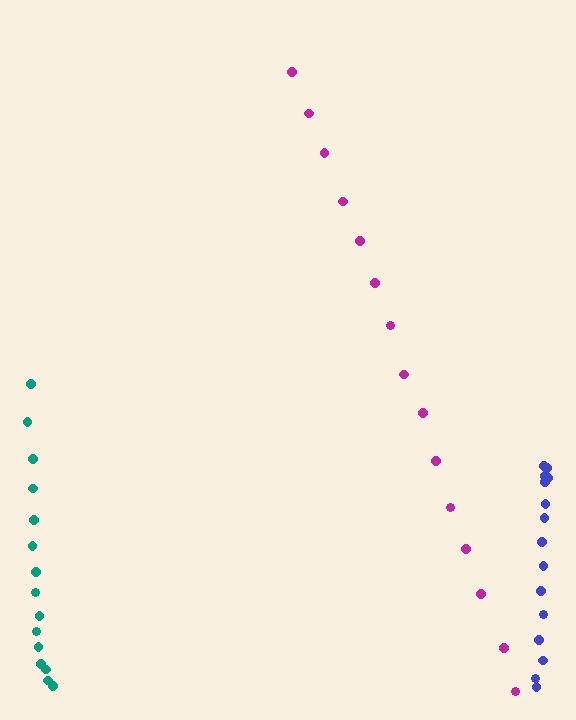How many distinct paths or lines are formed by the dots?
There are 3 distinct paths.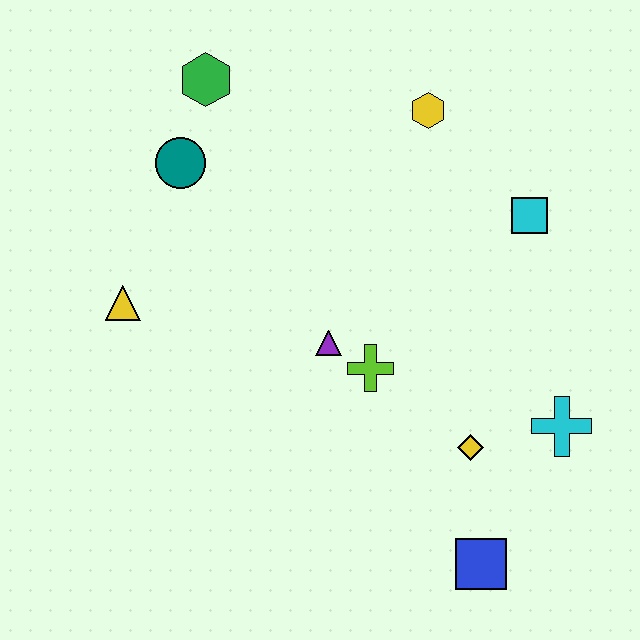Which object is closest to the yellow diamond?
The cyan cross is closest to the yellow diamond.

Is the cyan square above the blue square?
Yes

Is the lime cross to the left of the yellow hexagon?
Yes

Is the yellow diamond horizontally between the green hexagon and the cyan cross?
Yes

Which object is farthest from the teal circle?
The blue square is farthest from the teal circle.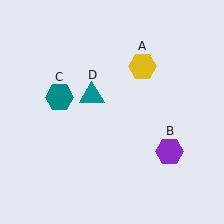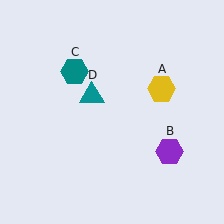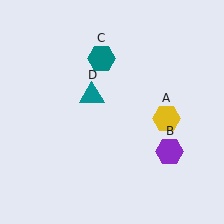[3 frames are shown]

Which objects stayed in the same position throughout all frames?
Purple hexagon (object B) and teal triangle (object D) remained stationary.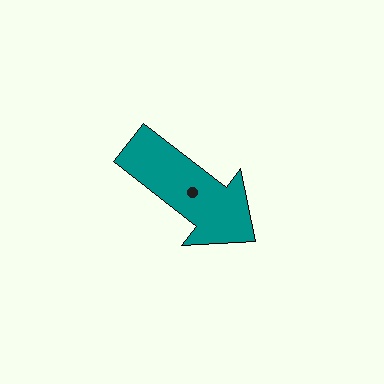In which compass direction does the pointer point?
Southeast.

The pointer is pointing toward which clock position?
Roughly 4 o'clock.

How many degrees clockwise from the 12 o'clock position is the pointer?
Approximately 128 degrees.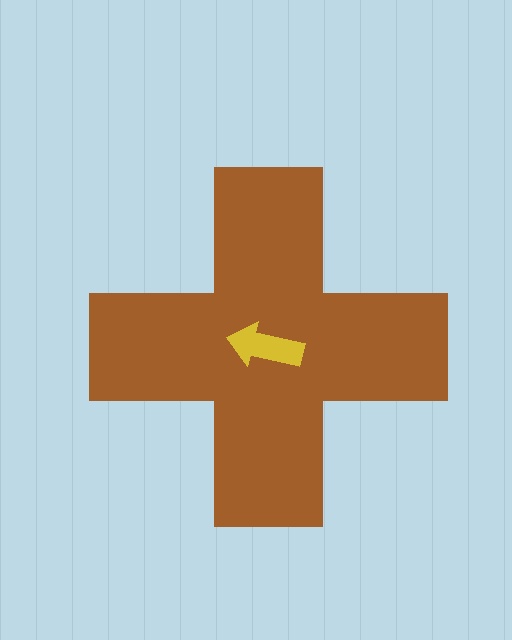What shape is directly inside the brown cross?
The yellow arrow.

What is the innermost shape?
The yellow arrow.